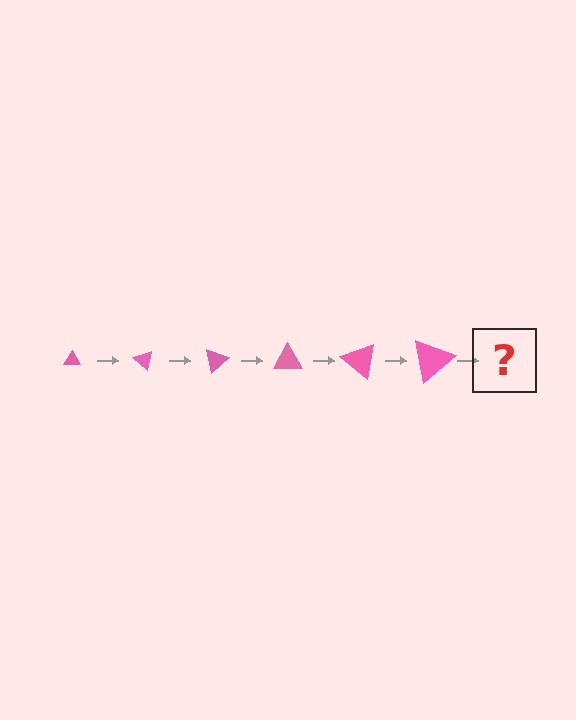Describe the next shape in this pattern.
It should be a triangle, larger than the previous one and rotated 240 degrees from the start.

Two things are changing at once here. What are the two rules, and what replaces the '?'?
The two rules are that the triangle grows larger each step and it rotates 40 degrees each step. The '?' should be a triangle, larger than the previous one and rotated 240 degrees from the start.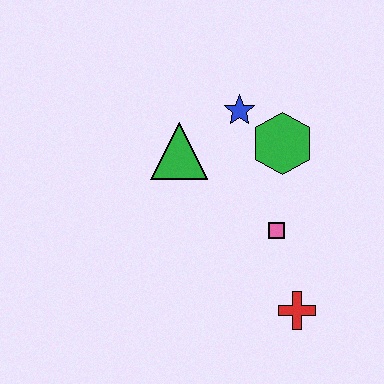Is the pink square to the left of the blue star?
No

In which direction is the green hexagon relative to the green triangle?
The green hexagon is to the right of the green triangle.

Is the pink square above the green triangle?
No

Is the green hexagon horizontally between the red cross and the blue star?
Yes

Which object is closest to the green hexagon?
The blue star is closest to the green hexagon.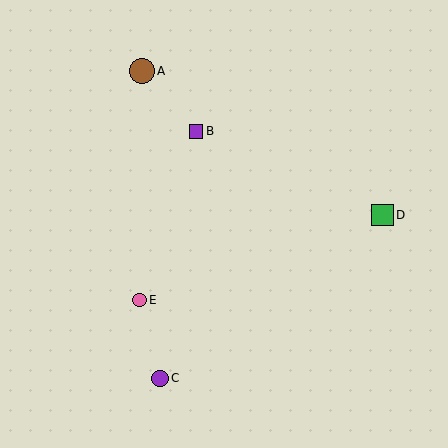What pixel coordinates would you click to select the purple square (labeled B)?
Click at (196, 131) to select the purple square B.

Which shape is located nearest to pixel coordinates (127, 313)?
The pink circle (labeled E) at (140, 300) is nearest to that location.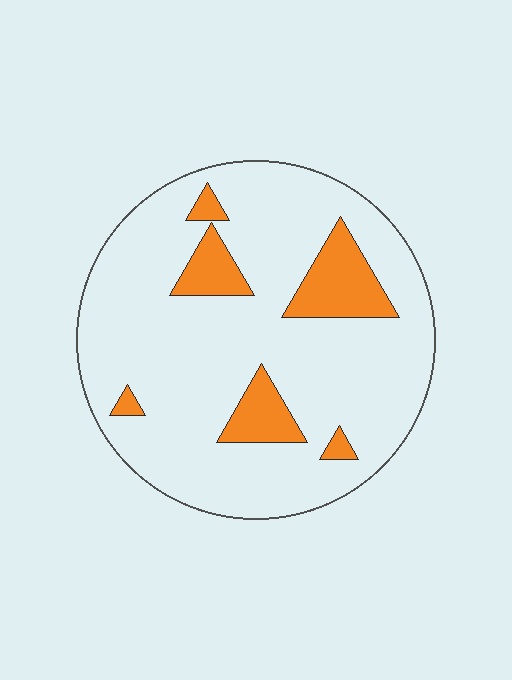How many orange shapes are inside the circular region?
6.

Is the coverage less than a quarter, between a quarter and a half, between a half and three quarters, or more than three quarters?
Less than a quarter.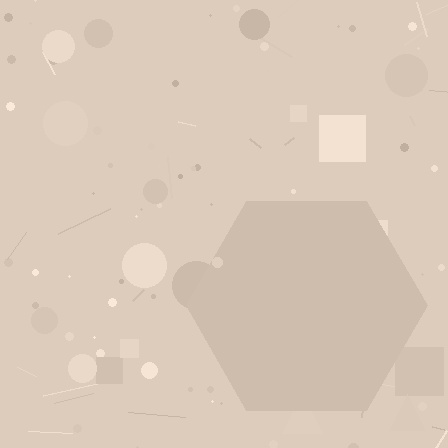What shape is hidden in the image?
A hexagon is hidden in the image.